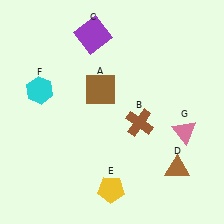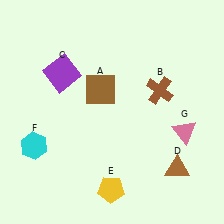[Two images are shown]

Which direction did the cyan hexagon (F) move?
The cyan hexagon (F) moved down.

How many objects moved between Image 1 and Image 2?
3 objects moved between the two images.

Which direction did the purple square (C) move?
The purple square (C) moved down.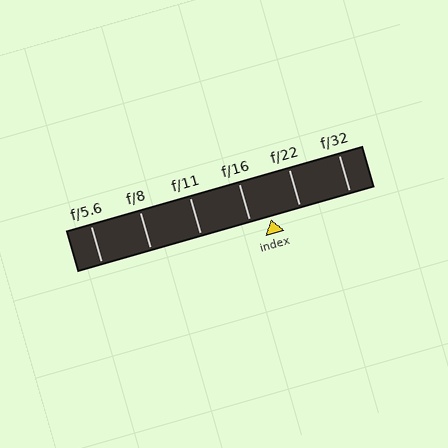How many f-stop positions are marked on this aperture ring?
There are 6 f-stop positions marked.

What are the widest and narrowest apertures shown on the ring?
The widest aperture shown is f/5.6 and the narrowest is f/32.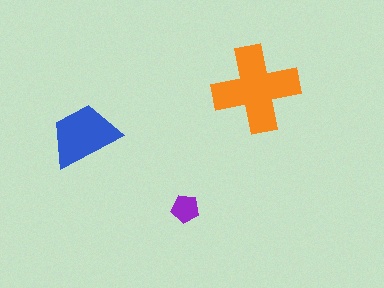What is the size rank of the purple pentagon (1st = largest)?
3rd.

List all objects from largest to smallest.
The orange cross, the blue trapezoid, the purple pentagon.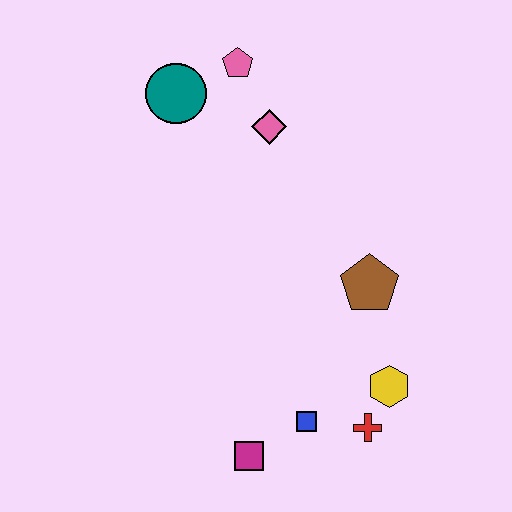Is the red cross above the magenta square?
Yes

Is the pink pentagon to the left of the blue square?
Yes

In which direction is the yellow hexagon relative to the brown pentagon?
The yellow hexagon is below the brown pentagon.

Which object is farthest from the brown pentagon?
The teal circle is farthest from the brown pentagon.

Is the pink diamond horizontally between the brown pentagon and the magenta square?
Yes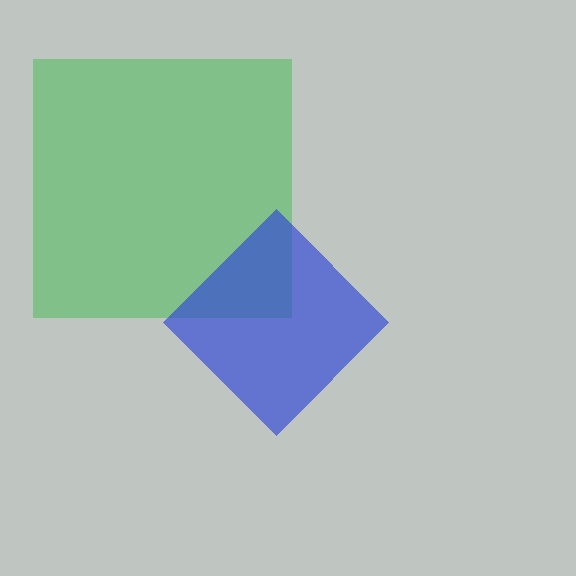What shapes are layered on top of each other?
The layered shapes are: a green square, a blue diamond.